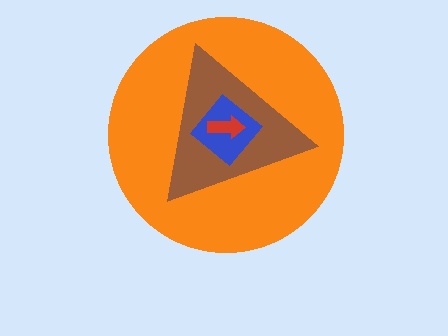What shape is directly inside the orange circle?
The brown triangle.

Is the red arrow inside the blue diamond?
Yes.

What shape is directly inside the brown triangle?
The blue diamond.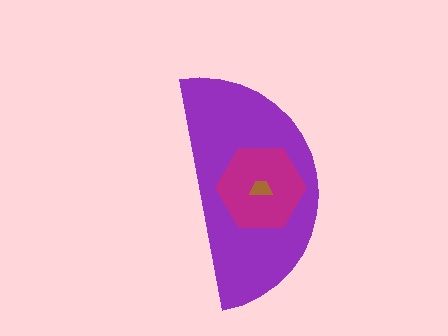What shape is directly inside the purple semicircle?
The magenta hexagon.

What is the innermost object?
The brown trapezoid.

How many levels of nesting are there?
3.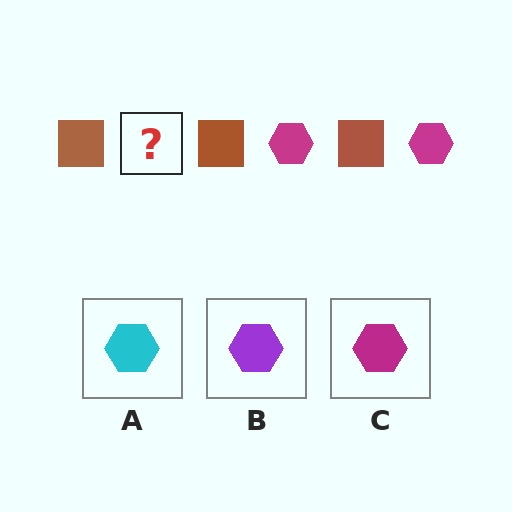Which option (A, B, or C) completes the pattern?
C.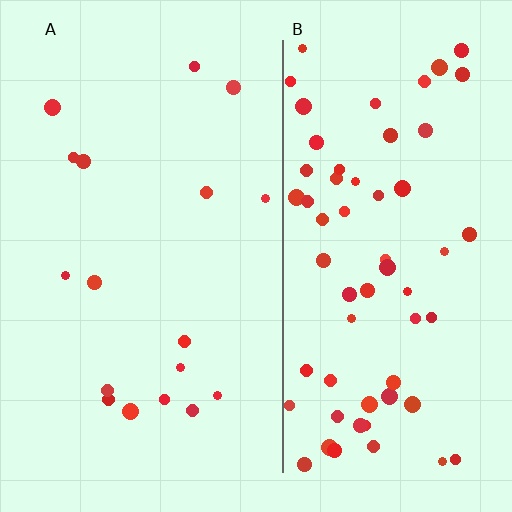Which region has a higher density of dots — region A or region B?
B (the right).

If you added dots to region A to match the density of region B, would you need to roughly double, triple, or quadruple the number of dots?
Approximately quadruple.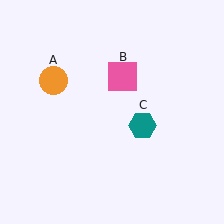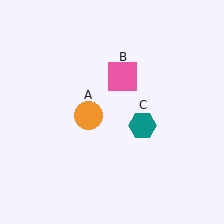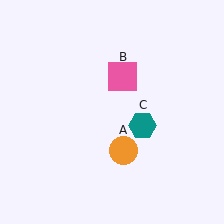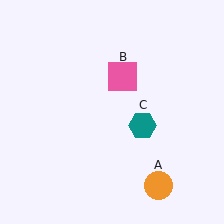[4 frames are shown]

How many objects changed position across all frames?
1 object changed position: orange circle (object A).